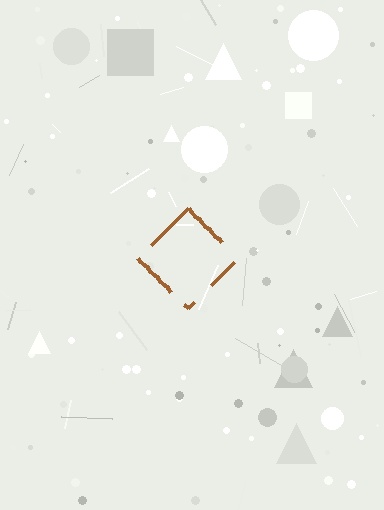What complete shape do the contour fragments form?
The contour fragments form a diamond.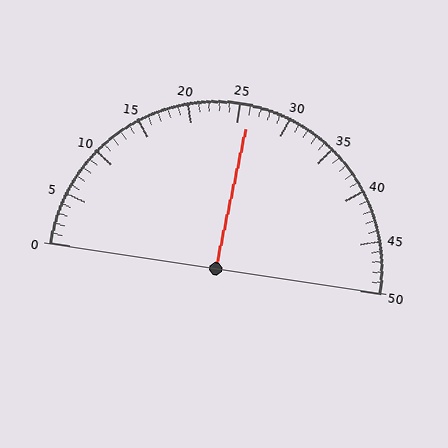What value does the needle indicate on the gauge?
The needle indicates approximately 26.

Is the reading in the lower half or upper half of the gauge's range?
The reading is in the upper half of the range (0 to 50).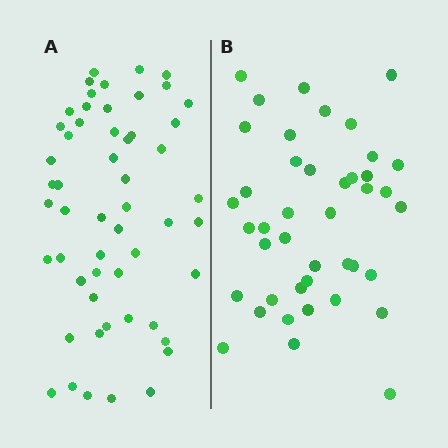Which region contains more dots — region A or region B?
Region A (the left region) has more dots.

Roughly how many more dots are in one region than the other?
Region A has roughly 12 or so more dots than region B.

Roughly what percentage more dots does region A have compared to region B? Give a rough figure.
About 30% more.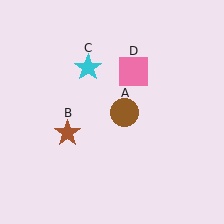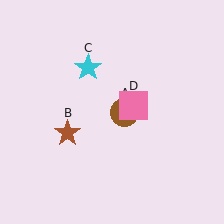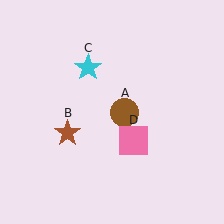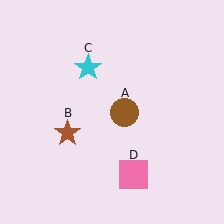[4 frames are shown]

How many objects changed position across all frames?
1 object changed position: pink square (object D).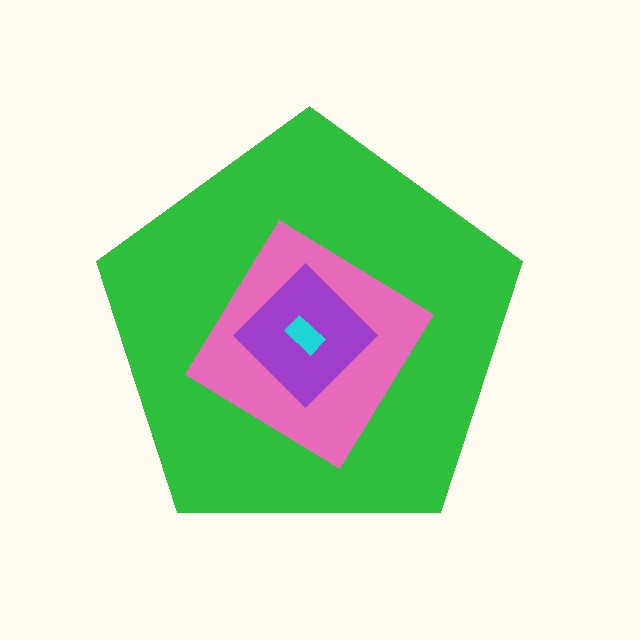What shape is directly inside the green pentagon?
The pink diamond.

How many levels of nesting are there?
4.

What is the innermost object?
The cyan rectangle.